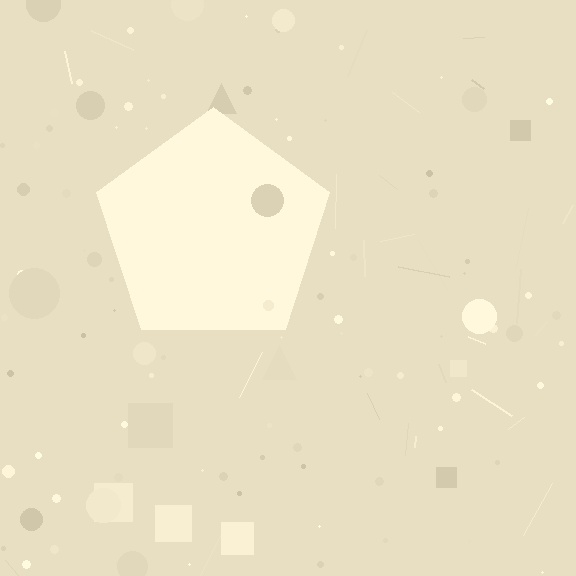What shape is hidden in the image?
A pentagon is hidden in the image.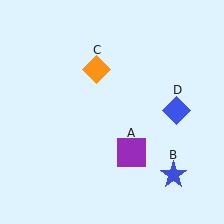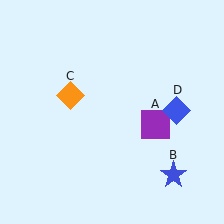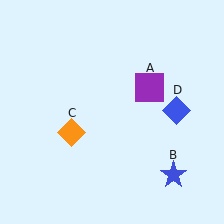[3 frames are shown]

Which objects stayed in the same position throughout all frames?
Blue star (object B) and blue diamond (object D) remained stationary.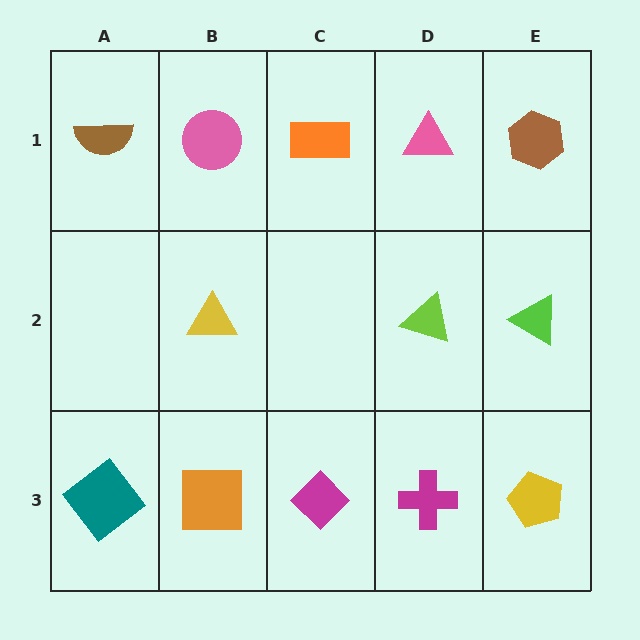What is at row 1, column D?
A pink triangle.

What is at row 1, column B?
A pink circle.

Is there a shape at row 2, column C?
No, that cell is empty.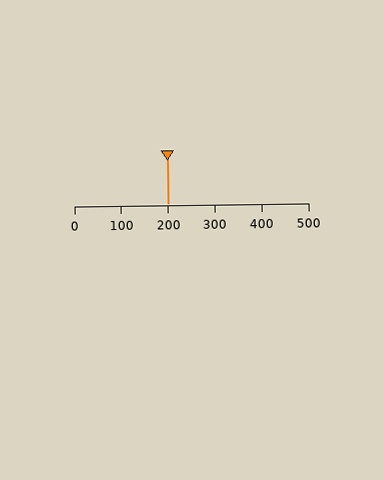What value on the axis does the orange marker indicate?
The marker indicates approximately 200.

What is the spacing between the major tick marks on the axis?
The major ticks are spaced 100 apart.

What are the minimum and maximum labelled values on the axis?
The axis runs from 0 to 500.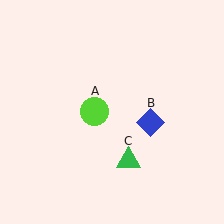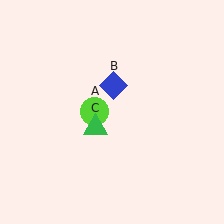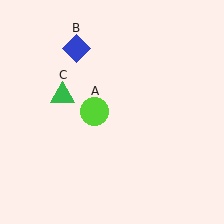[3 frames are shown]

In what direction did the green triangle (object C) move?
The green triangle (object C) moved up and to the left.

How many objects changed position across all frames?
2 objects changed position: blue diamond (object B), green triangle (object C).